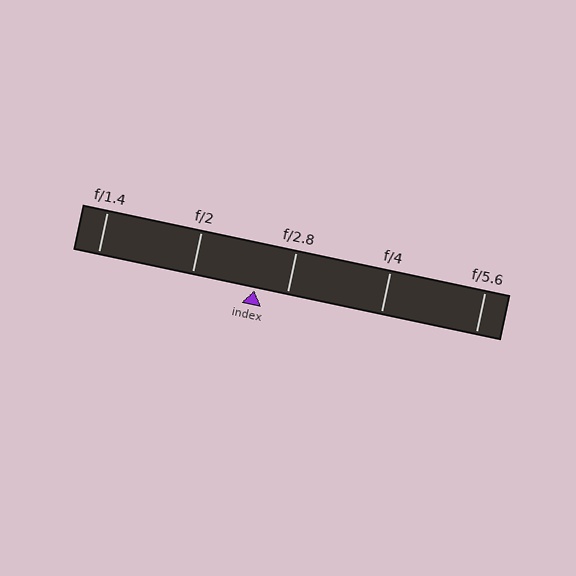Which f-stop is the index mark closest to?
The index mark is closest to f/2.8.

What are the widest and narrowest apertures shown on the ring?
The widest aperture shown is f/1.4 and the narrowest is f/5.6.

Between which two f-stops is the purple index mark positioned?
The index mark is between f/2 and f/2.8.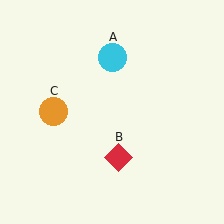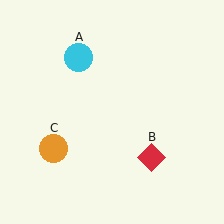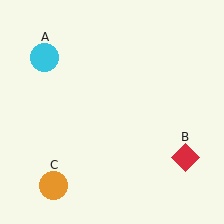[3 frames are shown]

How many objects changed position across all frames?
3 objects changed position: cyan circle (object A), red diamond (object B), orange circle (object C).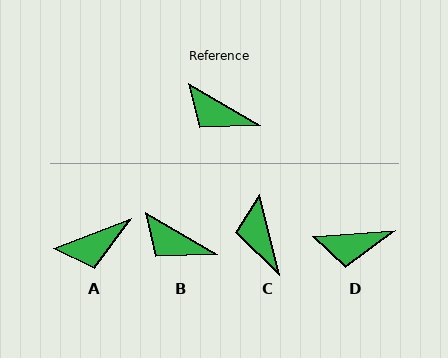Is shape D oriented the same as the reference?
No, it is off by about 34 degrees.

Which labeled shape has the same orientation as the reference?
B.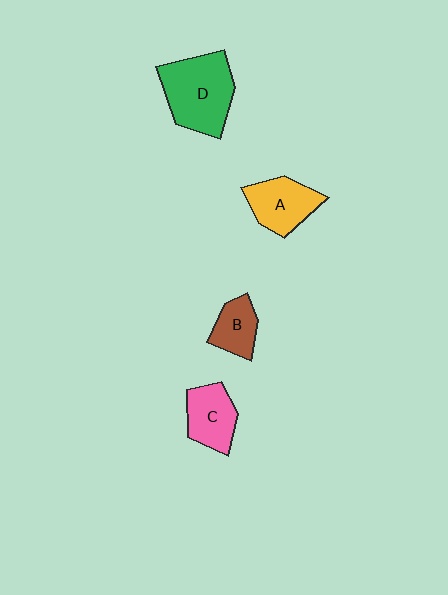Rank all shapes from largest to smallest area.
From largest to smallest: D (green), A (yellow), C (pink), B (brown).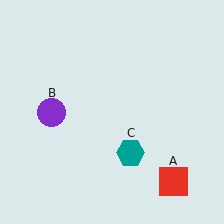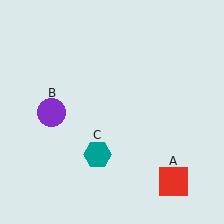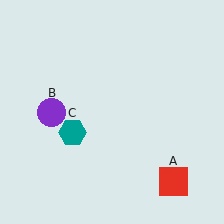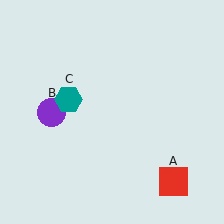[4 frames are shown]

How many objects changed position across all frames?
1 object changed position: teal hexagon (object C).